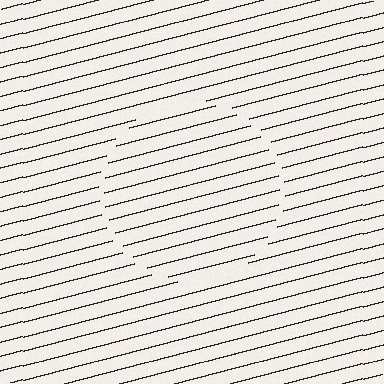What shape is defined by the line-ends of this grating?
An illusory circle. The interior of the shape contains the same grating, shifted by half a period — the contour is defined by the phase discontinuity where line-ends from the inner and outer gratings abut.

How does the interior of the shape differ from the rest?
The interior of the shape contains the same grating, shifted by half a period — the contour is defined by the phase discontinuity where line-ends from the inner and outer gratings abut.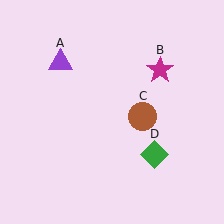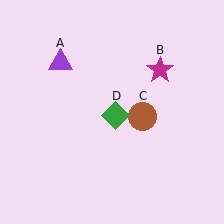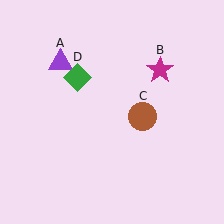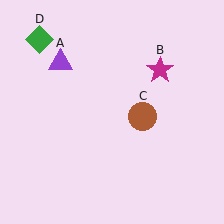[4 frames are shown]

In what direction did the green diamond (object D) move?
The green diamond (object D) moved up and to the left.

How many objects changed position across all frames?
1 object changed position: green diamond (object D).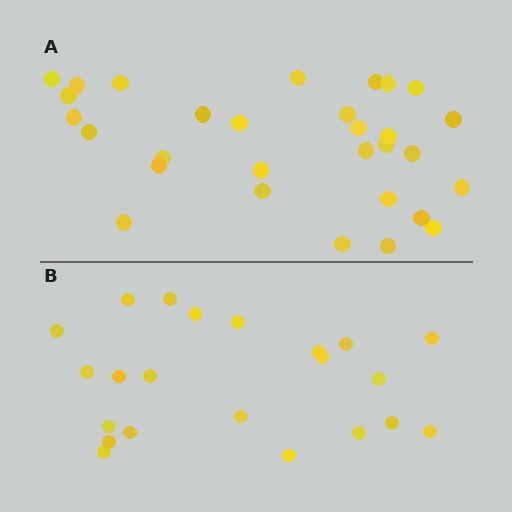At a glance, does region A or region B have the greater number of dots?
Region A (the top region) has more dots.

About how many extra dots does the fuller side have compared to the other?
Region A has roughly 8 or so more dots than region B.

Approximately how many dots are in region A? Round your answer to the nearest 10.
About 30 dots.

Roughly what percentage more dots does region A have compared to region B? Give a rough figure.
About 35% more.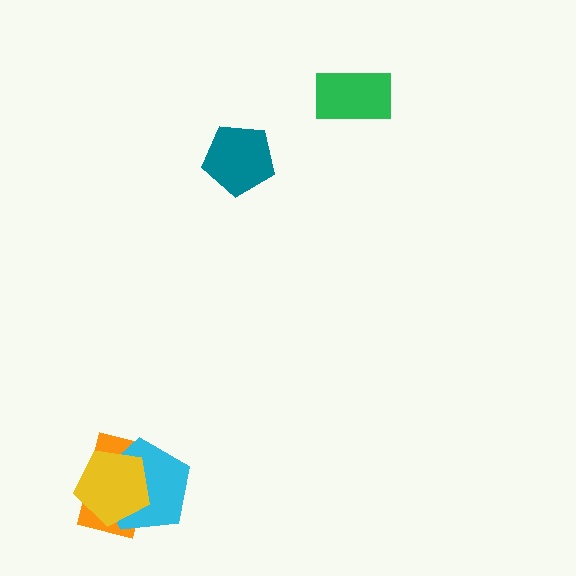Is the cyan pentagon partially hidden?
Yes, it is partially covered by another shape.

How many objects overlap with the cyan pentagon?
2 objects overlap with the cyan pentagon.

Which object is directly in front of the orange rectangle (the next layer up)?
The cyan pentagon is directly in front of the orange rectangle.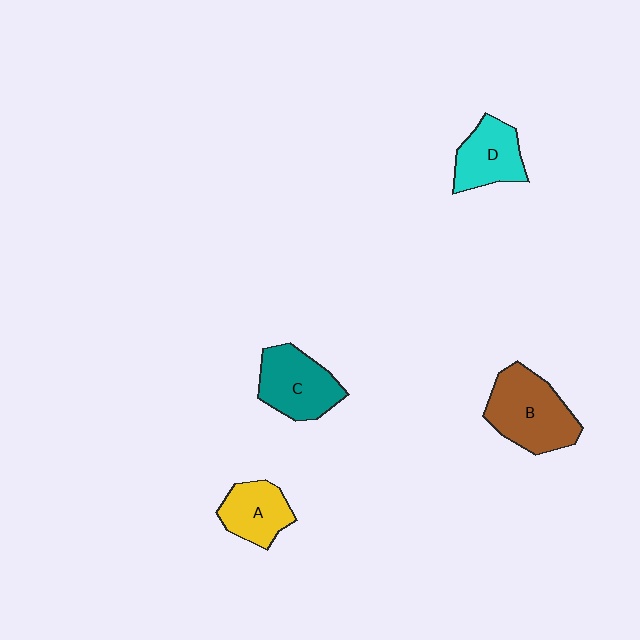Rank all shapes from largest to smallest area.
From largest to smallest: B (brown), C (teal), D (cyan), A (yellow).